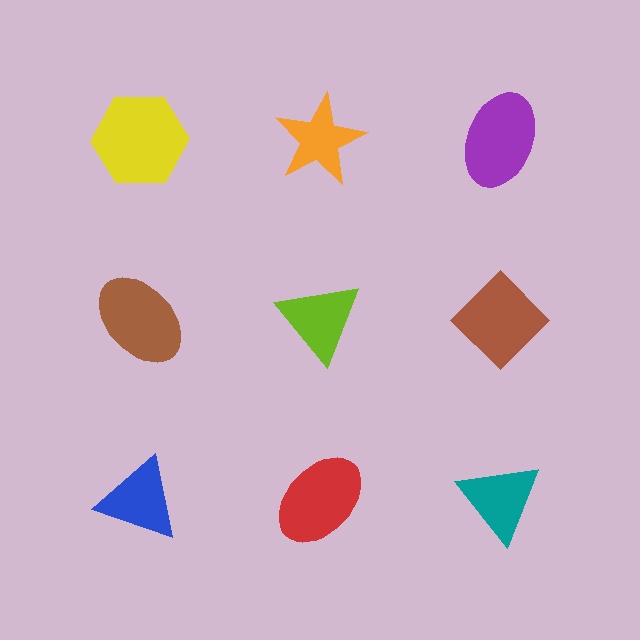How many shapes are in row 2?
3 shapes.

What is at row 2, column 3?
A brown diamond.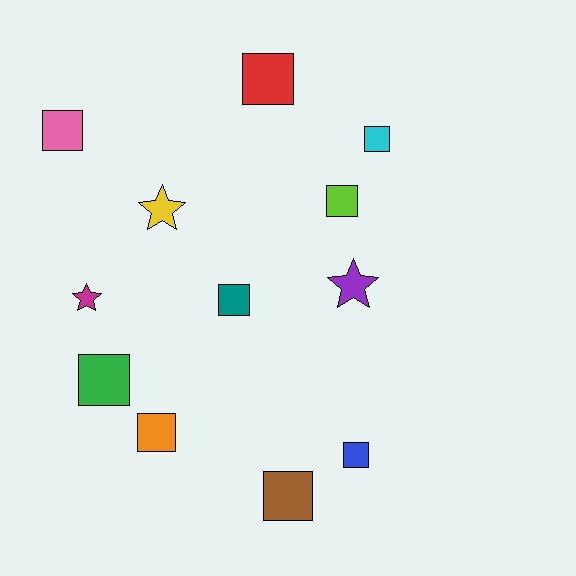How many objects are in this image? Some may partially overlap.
There are 12 objects.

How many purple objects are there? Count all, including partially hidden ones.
There is 1 purple object.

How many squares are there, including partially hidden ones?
There are 9 squares.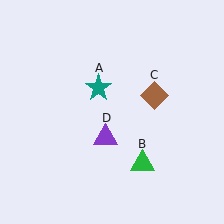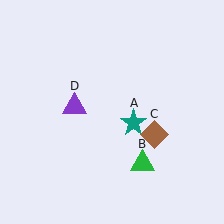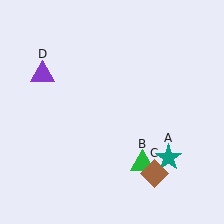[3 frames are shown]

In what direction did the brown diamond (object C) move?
The brown diamond (object C) moved down.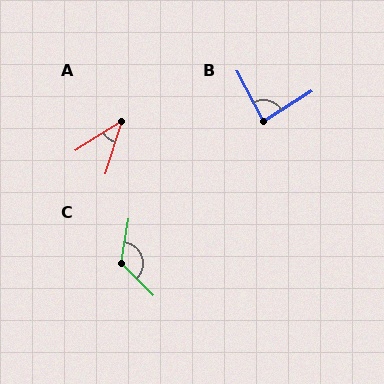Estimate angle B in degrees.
Approximately 86 degrees.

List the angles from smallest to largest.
A (40°), B (86°), C (125°).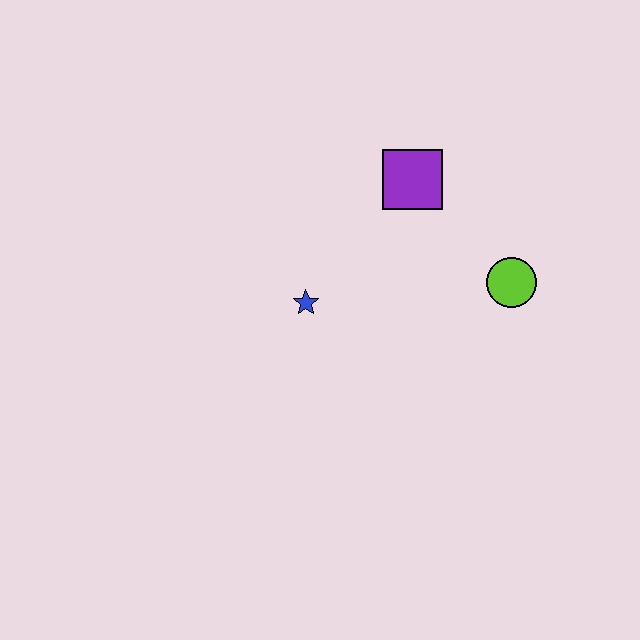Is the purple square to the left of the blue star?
No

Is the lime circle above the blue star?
Yes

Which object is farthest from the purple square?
The blue star is farthest from the purple square.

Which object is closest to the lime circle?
The purple square is closest to the lime circle.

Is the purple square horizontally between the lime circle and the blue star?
Yes